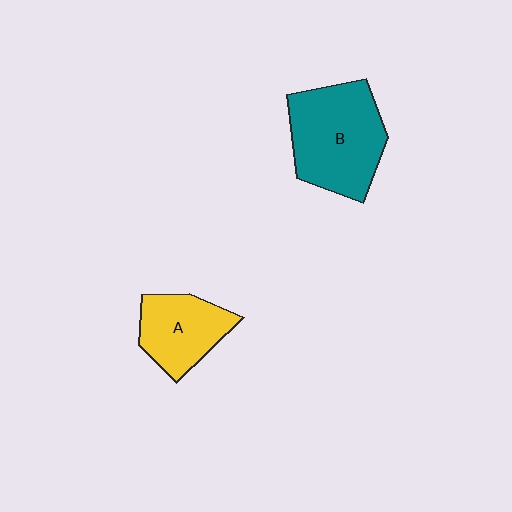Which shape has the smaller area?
Shape A (yellow).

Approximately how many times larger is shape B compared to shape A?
Approximately 1.6 times.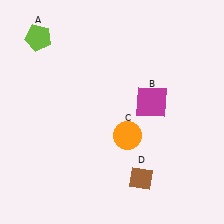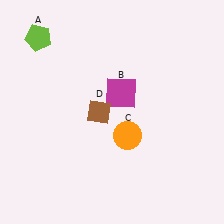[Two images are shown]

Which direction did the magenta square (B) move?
The magenta square (B) moved left.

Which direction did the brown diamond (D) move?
The brown diamond (D) moved up.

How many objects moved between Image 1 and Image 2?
2 objects moved between the two images.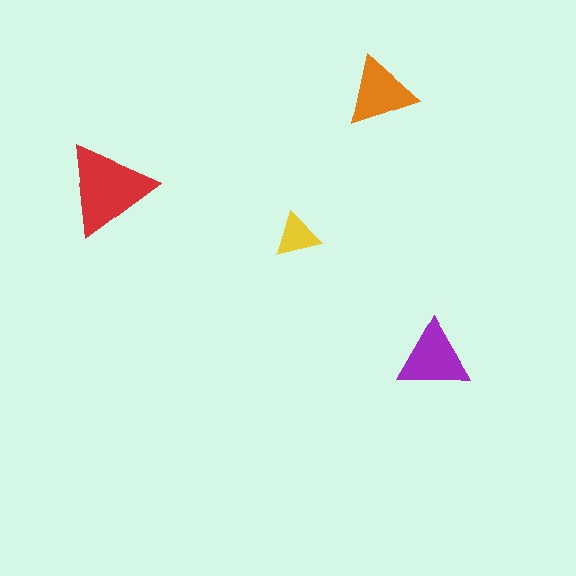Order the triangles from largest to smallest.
the red one, the purple one, the orange one, the yellow one.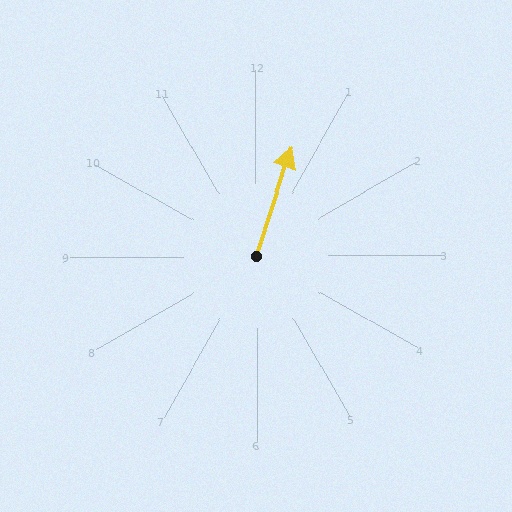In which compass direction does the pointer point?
North.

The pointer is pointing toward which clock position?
Roughly 1 o'clock.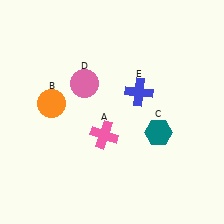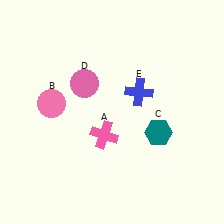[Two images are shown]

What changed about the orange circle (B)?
In Image 1, B is orange. In Image 2, it changed to pink.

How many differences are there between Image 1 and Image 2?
There is 1 difference between the two images.